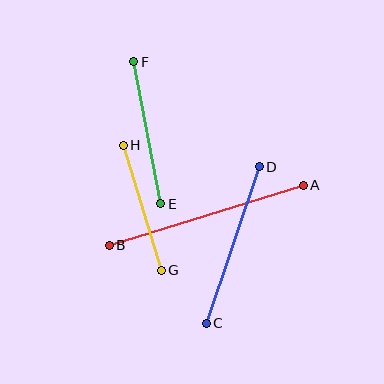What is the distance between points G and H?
The distance is approximately 131 pixels.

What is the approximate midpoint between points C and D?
The midpoint is at approximately (233, 245) pixels.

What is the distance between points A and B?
The distance is approximately 203 pixels.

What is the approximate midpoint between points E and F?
The midpoint is at approximately (147, 133) pixels.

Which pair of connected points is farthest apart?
Points A and B are farthest apart.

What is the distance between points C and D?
The distance is approximately 165 pixels.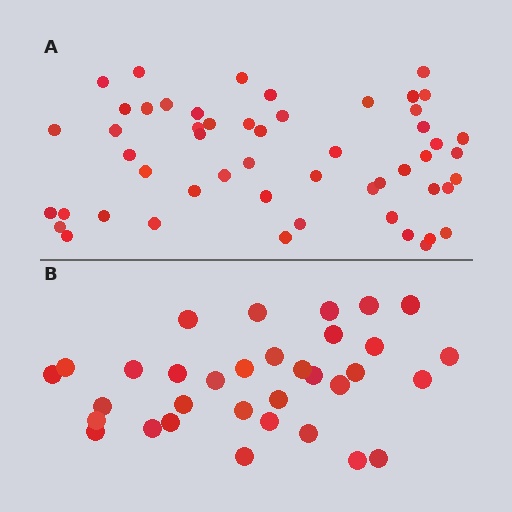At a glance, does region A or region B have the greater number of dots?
Region A (the top region) has more dots.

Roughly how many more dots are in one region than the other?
Region A has approximately 20 more dots than region B.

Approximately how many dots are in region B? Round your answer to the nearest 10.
About 30 dots. (The exact count is 33, which rounds to 30.)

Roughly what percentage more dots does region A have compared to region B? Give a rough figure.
About 60% more.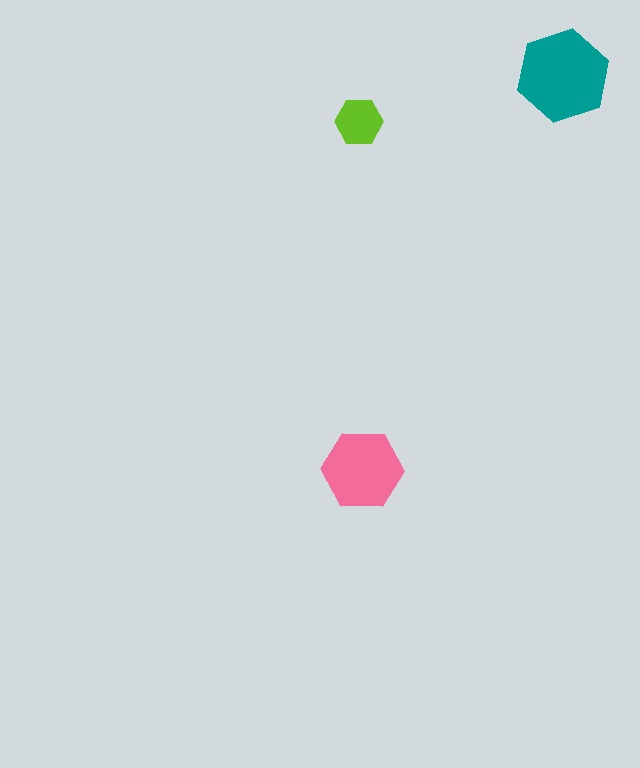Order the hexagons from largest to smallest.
the teal one, the pink one, the lime one.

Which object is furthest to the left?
The lime hexagon is leftmost.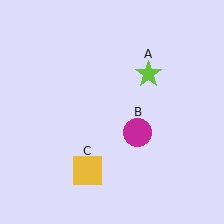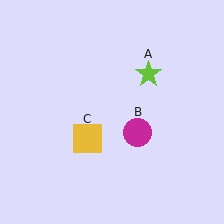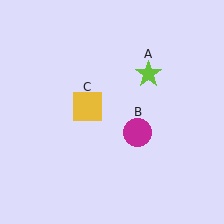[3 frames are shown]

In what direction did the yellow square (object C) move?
The yellow square (object C) moved up.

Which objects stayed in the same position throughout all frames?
Lime star (object A) and magenta circle (object B) remained stationary.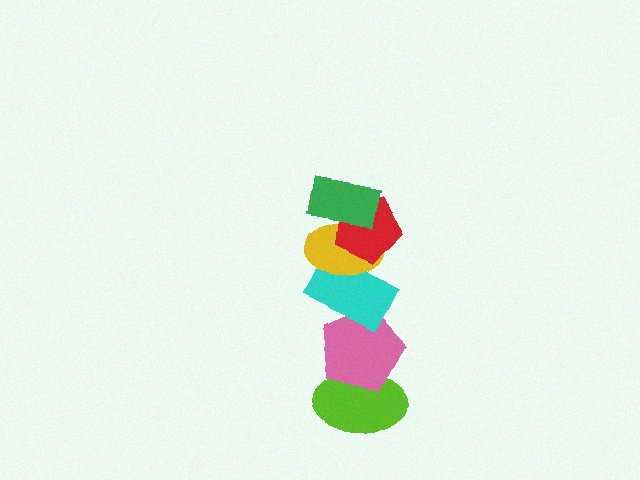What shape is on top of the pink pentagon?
The cyan rectangle is on top of the pink pentagon.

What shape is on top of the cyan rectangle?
The yellow ellipse is on top of the cyan rectangle.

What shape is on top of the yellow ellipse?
The red pentagon is on top of the yellow ellipse.